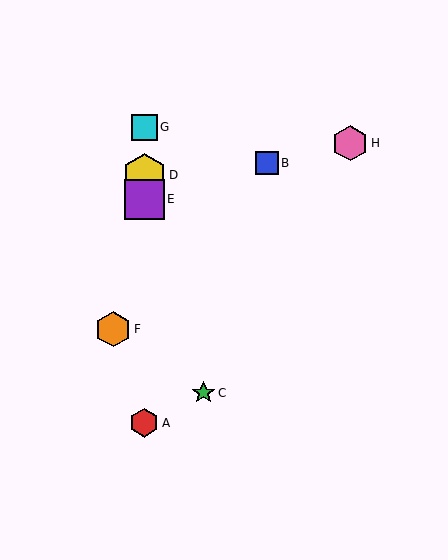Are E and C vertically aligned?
No, E is at x≈144 and C is at x≈203.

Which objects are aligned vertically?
Objects A, D, E, G are aligned vertically.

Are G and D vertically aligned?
Yes, both are at x≈144.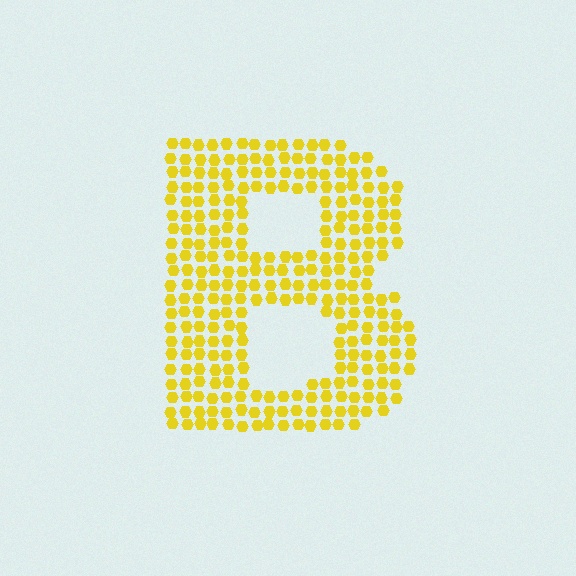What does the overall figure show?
The overall figure shows the letter B.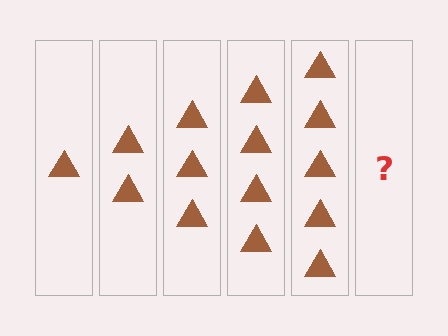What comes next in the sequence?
The next element should be 6 triangles.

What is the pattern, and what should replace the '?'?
The pattern is that each step adds one more triangle. The '?' should be 6 triangles.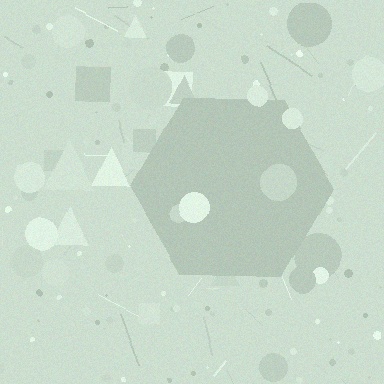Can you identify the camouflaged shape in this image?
The camouflaged shape is a hexagon.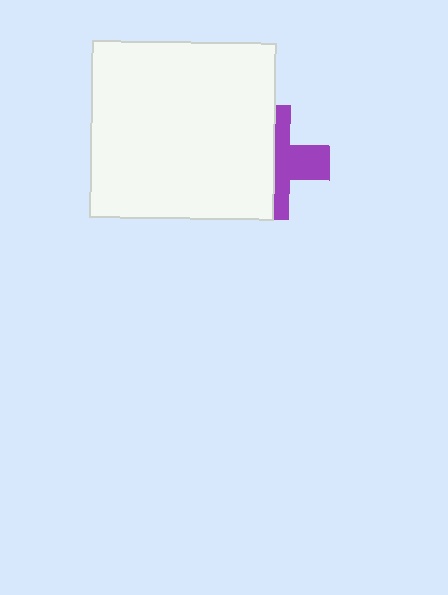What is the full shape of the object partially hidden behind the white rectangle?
The partially hidden object is a purple cross.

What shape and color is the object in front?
The object in front is a white rectangle.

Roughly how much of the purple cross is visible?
A small part of it is visible (roughly 43%).